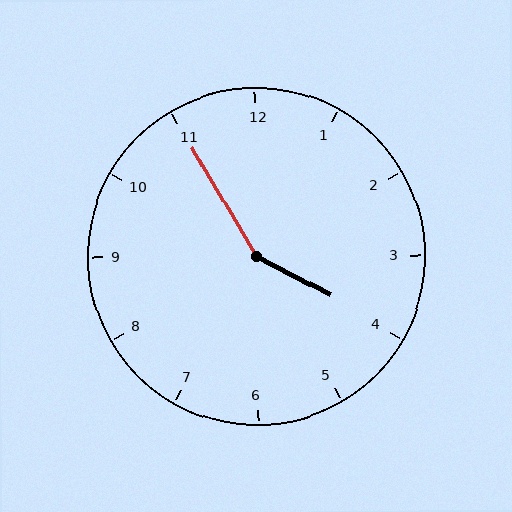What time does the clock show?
3:55.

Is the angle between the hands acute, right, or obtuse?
It is obtuse.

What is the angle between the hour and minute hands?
Approximately 148 degrees.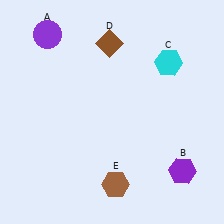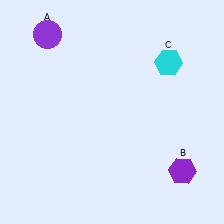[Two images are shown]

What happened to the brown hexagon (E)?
The brown hexagon (E) was removed in Image 2. It was in the bottom-right area of Image 1.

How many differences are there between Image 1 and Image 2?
There are 2 differences between the two images.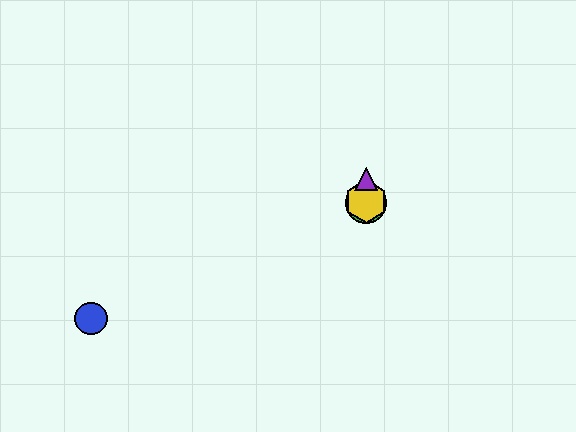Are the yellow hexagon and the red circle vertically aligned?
Yes, both are at x≈366.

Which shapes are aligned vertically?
The red circle, the green circle, the yellow hexagon, the purple triangle are aligned vertically.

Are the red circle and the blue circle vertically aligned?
No, the red circle is at x≈366 and the blue circle is at x≈91.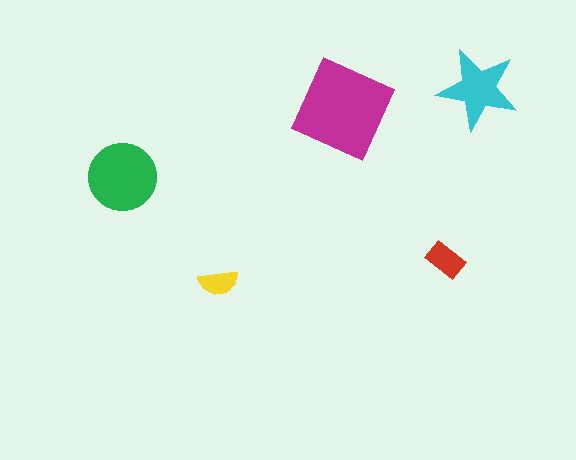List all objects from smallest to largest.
The yellow semicircle, the red rectangle, the cyan star, the green circle, the magenta diamond.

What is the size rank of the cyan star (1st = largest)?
3rd.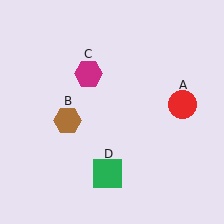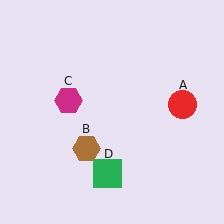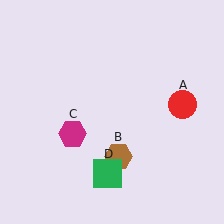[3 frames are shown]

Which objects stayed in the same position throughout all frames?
Red circle (object A) and green square (object D) remained stationary.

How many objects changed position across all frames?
2 objects changed position: brown hexagon (object B), magenta hexagon (object C).